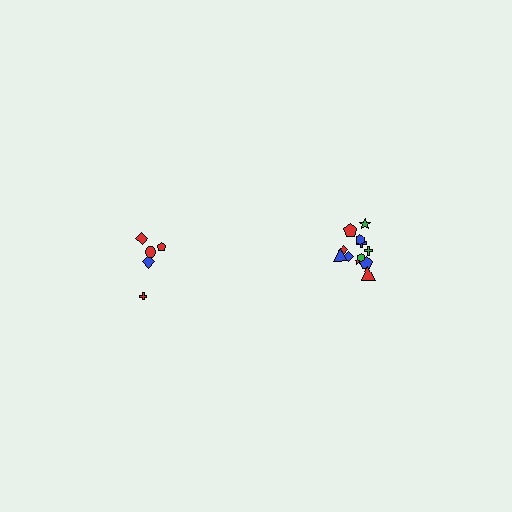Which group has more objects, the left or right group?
The right group.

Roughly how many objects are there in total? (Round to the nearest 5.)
Roughly 15 objects in total.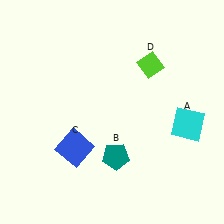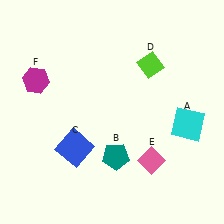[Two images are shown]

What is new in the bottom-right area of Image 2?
A pink diamond (E) was added in the bottom-right area of Image 2.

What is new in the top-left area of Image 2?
A magenta hexagon (F) was added in the top-left area of Image 2.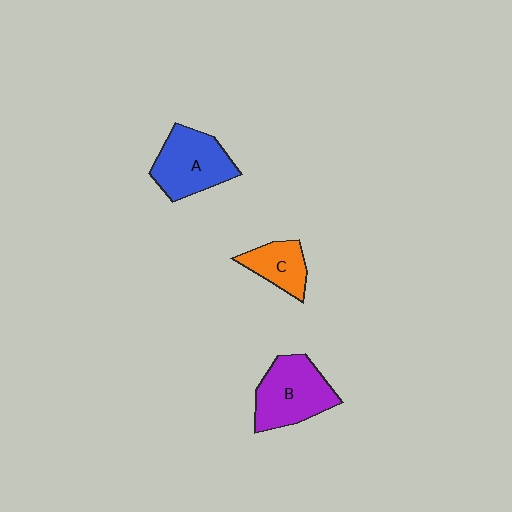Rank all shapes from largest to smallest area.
From largest to smallest: B (purple), A (blue), C (orange).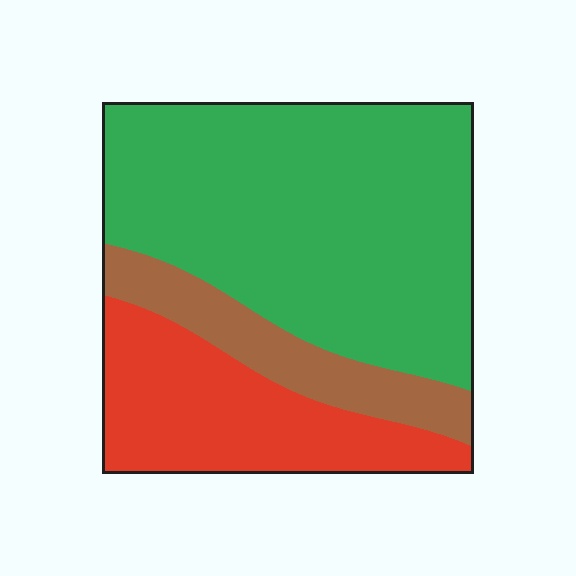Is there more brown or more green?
Green.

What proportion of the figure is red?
Red covers 26% of the figure.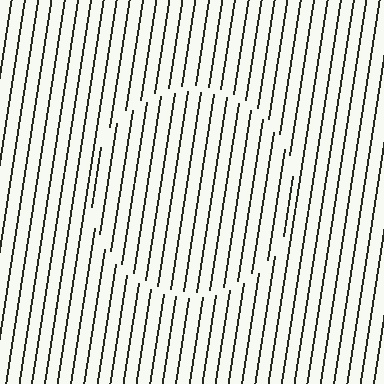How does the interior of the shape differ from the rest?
The interior of the shape contains the same grating, shifted by half a period — the contour is defined by the phase discontinuity where line-ends from the inner and outer gratings abut.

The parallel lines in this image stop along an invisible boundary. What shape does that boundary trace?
An illusory circle. The interior of the shape contains the same grating, shifted by half a period — the contour is defined by the phase discontinuity where line-ends from the inner and outer gratings abut.